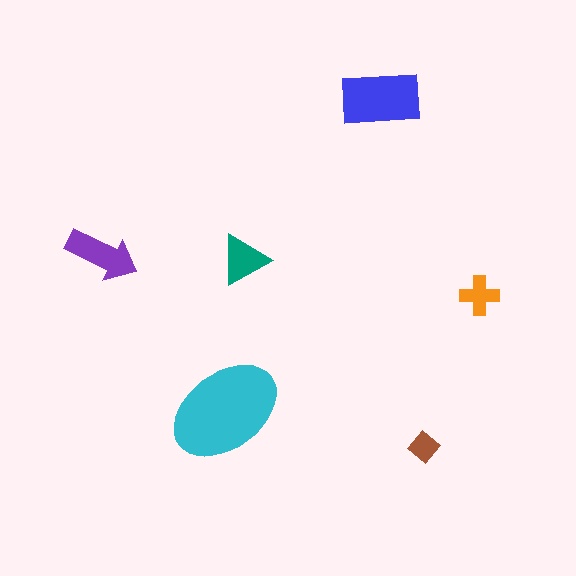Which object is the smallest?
The brown diamond.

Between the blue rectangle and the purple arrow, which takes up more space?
The blue rectangle.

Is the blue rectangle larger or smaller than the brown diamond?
Larger.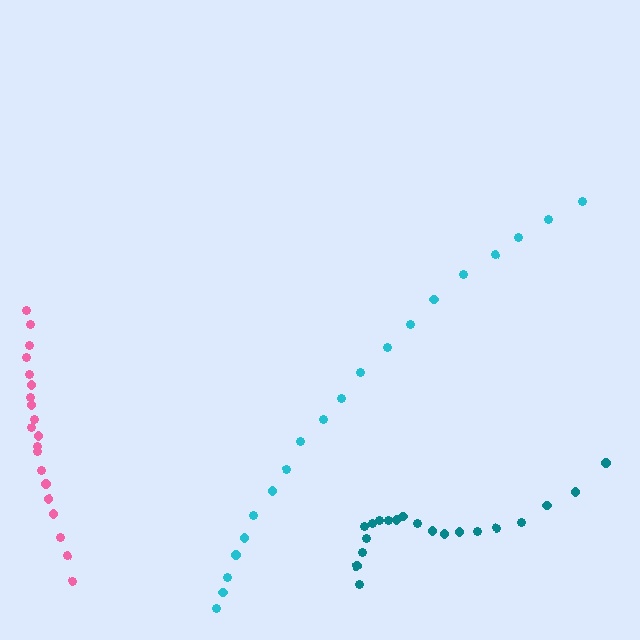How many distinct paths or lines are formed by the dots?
There are 3 distinct paths.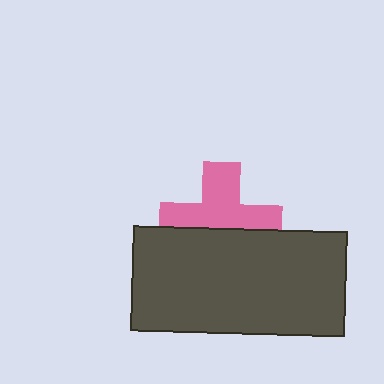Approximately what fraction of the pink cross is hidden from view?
Roughly 42% of the pink cross is hidden behind the dark gray rectangle.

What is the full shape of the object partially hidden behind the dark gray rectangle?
The partially hidden object is a pink cross.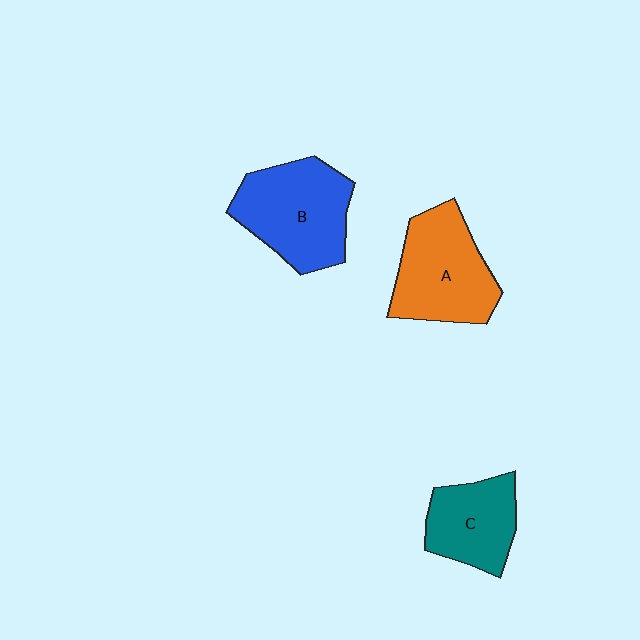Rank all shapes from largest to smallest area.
From largest to smallest: B (blue), A (orange), C (teal).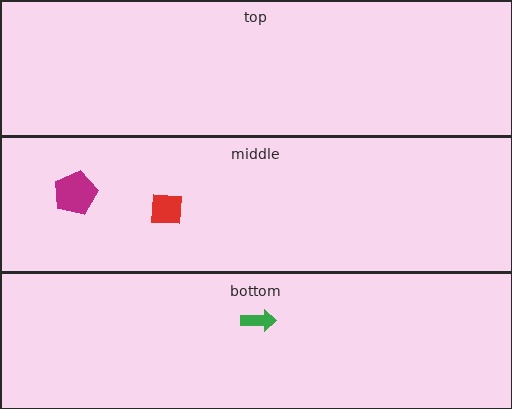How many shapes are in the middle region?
2.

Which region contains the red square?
The middle region.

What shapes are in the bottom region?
The green arrow.